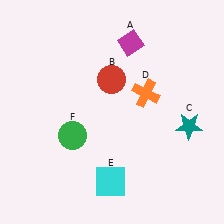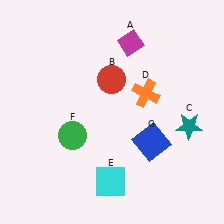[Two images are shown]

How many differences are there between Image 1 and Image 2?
There is 1 difference between the two images.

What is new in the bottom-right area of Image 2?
A blue square (G) was added in the bottom-right area of Image 2.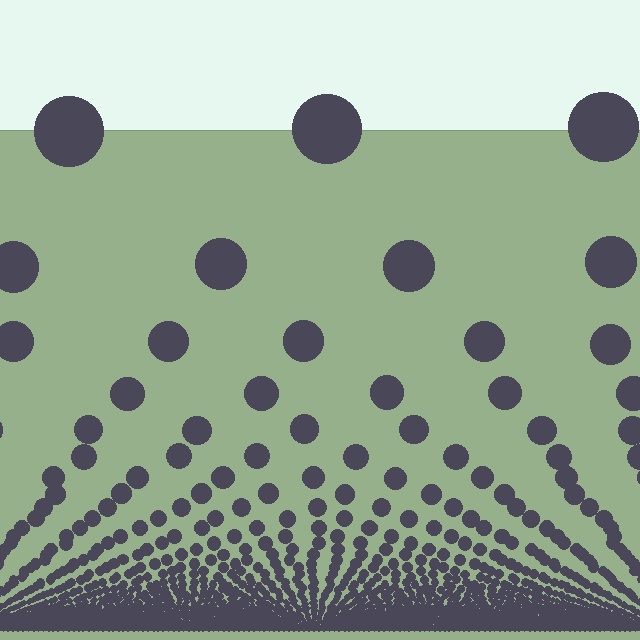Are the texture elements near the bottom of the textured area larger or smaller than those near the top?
Smaller. The gradient is inverted — elements near the bottom are smaller and denser.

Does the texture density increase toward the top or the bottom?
Density increases toward the bottom.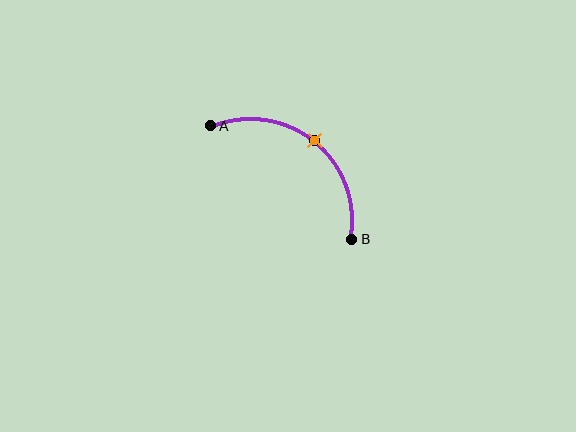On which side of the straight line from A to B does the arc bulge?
The arc bulges above and to the right of the straight line connecting A and B.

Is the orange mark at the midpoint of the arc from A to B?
Yes. The orange mark lies on the arc at equal arc-length from both A and B — it is the arc midpoint.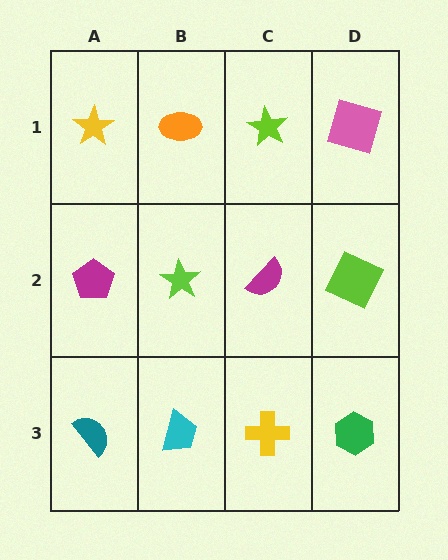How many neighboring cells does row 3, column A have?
2.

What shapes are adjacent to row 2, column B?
An orange ellipse (row 1, column B), a cyan trapezoid (row 3, column B), a magenta pentagon (row 2, column A), a magenta semicircle (row 2, column C).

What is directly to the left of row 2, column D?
A magenta semicircle.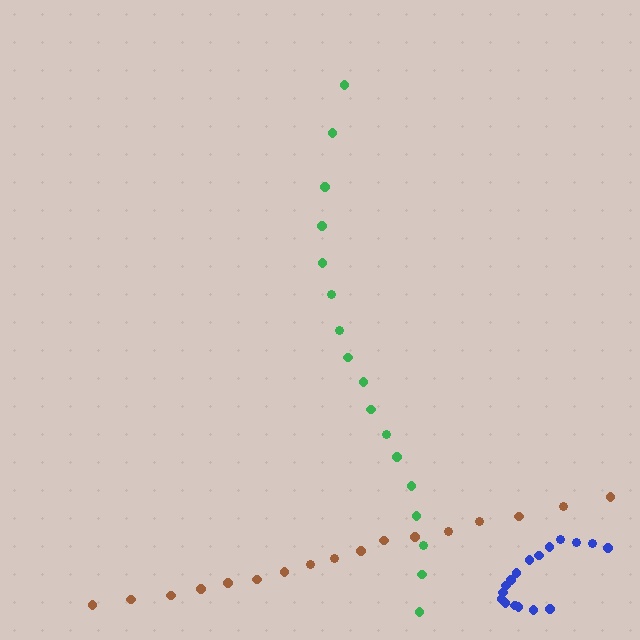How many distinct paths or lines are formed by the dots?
There are 3 distinct paths.